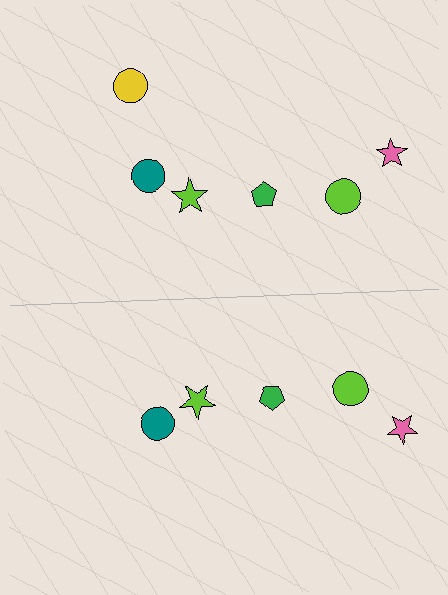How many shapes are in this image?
There are 11 shapes in this image.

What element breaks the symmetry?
A yellow circle is missing from the bottom side.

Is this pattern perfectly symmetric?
No, the pattern is not perfectly symmetric. A yellow circle is missing from the bottom side.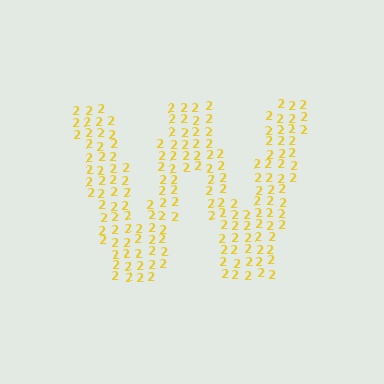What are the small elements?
The small elements are digit 2's.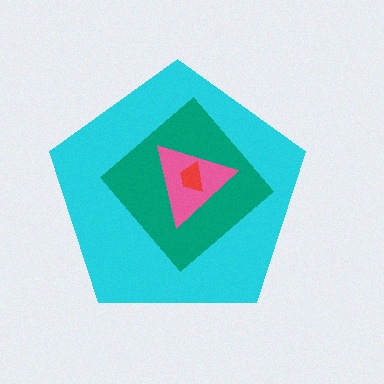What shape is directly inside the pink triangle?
The red trapezoid.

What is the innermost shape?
The red trapezoid.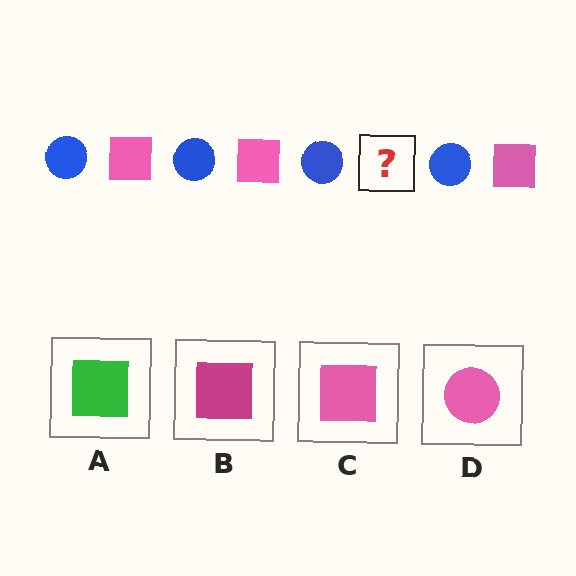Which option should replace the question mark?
Option C.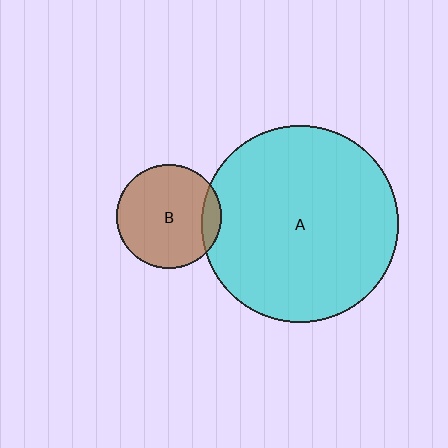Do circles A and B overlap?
Yes.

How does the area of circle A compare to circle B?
Approximately 3.5 times.